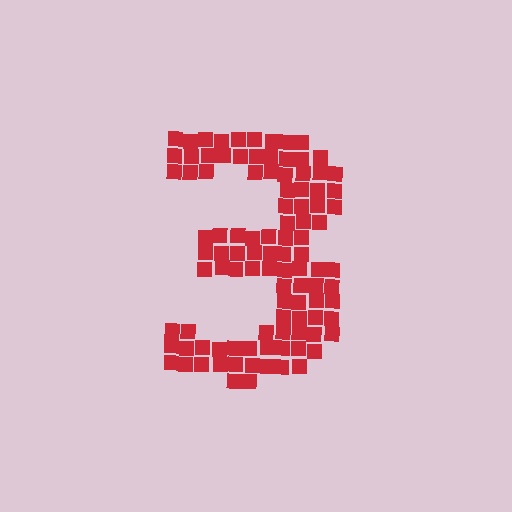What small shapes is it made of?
It is made of small squares.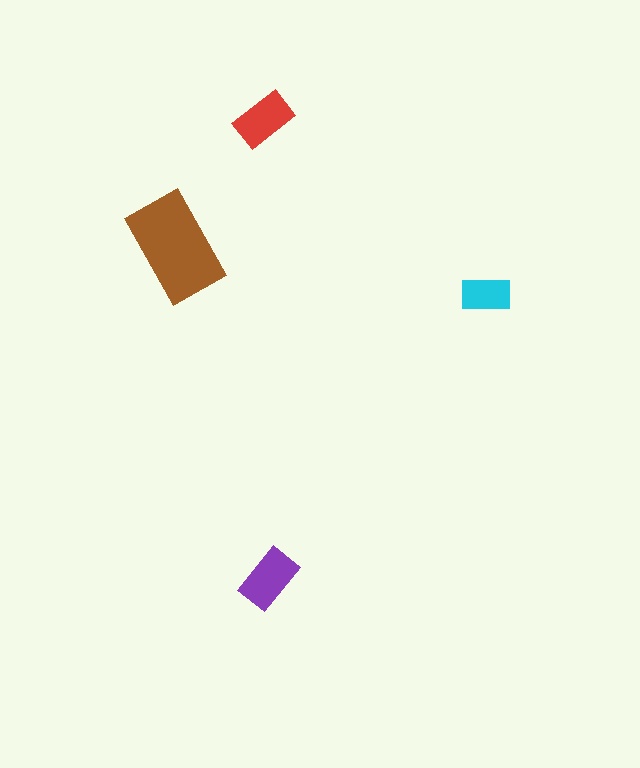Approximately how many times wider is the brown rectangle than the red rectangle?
About 2 times wider.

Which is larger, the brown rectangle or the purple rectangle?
The brown one.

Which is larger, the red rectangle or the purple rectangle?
The purple one.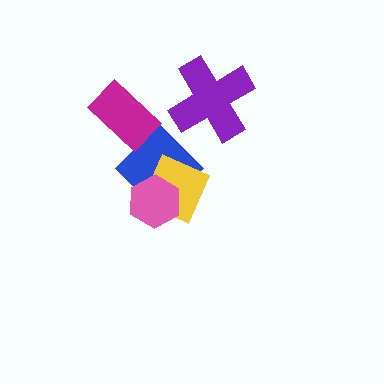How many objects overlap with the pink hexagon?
2 objects overlap with the pink hexagon.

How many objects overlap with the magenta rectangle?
1 object overlaps with the magenta rectangle.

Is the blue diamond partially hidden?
Yes, it is partially covered by another shape.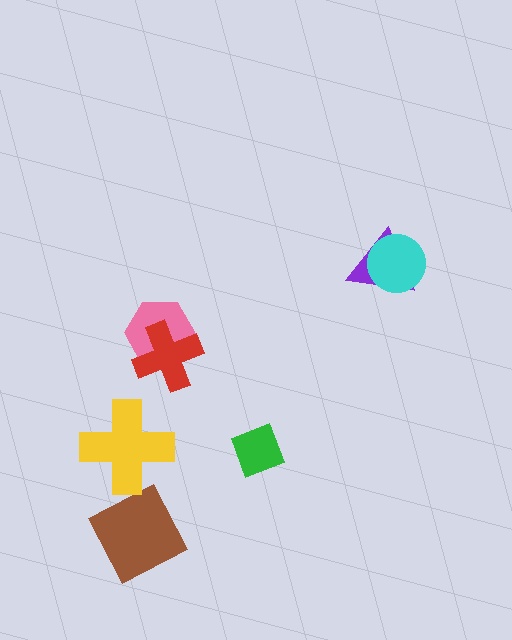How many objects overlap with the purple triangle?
1 object overlaps with the purple triangle.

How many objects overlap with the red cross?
1 object overlaps with the red cross.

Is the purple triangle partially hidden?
Yes, it is partially covered by another shape.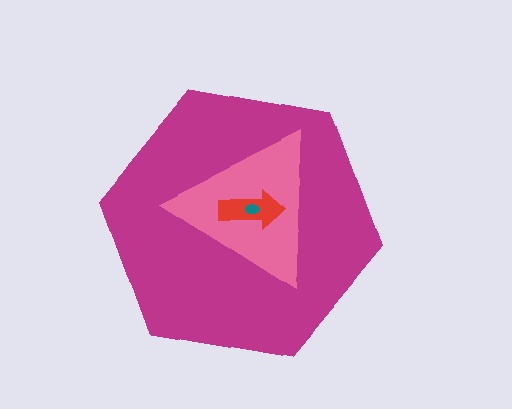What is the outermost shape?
The magenta hexagon.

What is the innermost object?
The teal ellipse.